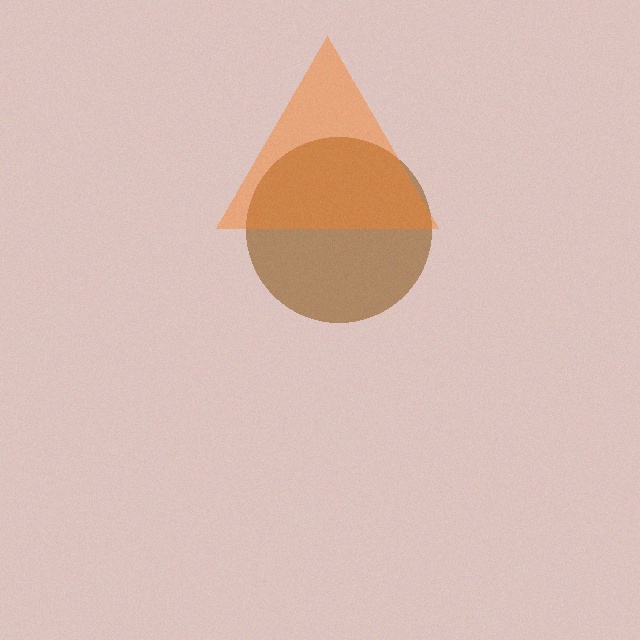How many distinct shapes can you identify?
There are 2 distinct shapes: a brown circle, an orange triangle.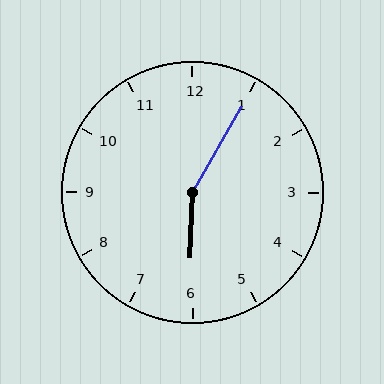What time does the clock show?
6:05.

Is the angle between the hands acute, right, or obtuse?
It is obtuse.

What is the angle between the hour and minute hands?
Approximately 152 degrees.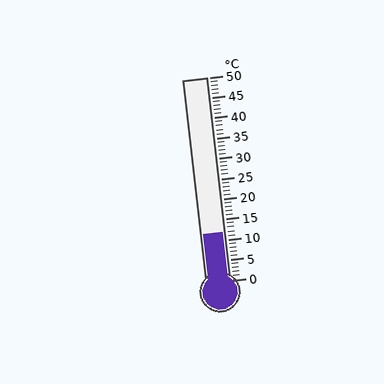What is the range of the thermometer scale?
The thermometer scale ranges from 0°C to 50°C.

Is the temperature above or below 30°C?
The temperature is below 30°C.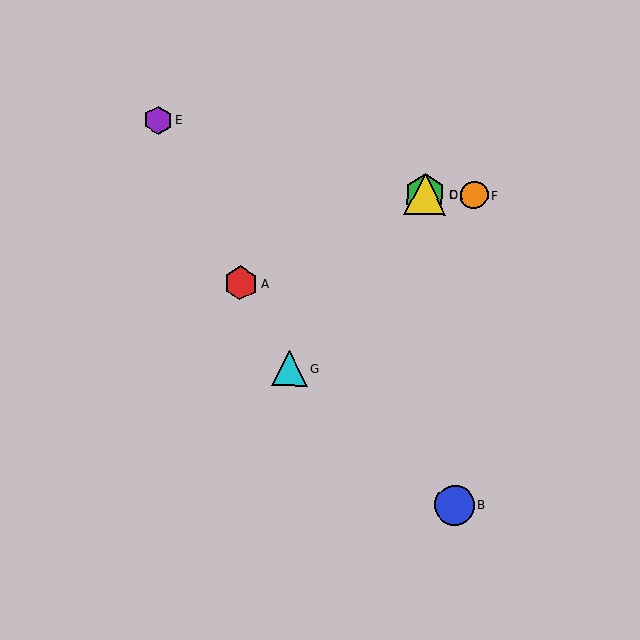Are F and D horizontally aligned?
Yes, both are at y≈195.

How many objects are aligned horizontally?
3 objects (C, D, F) are aligned horizontally.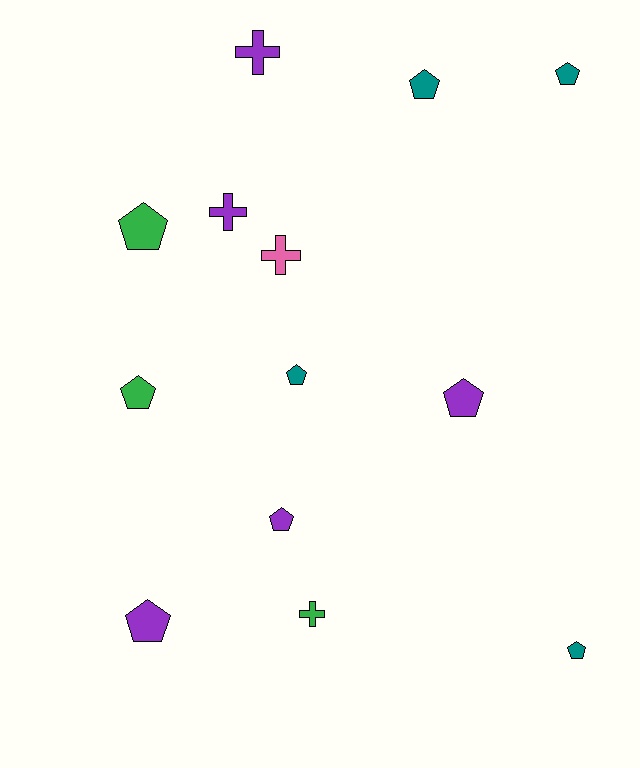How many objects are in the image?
There are 13 objects.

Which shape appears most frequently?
Pentagon, with 9 objects.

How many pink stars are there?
There are no pink stars.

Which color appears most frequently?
Purple, with 5 objects.